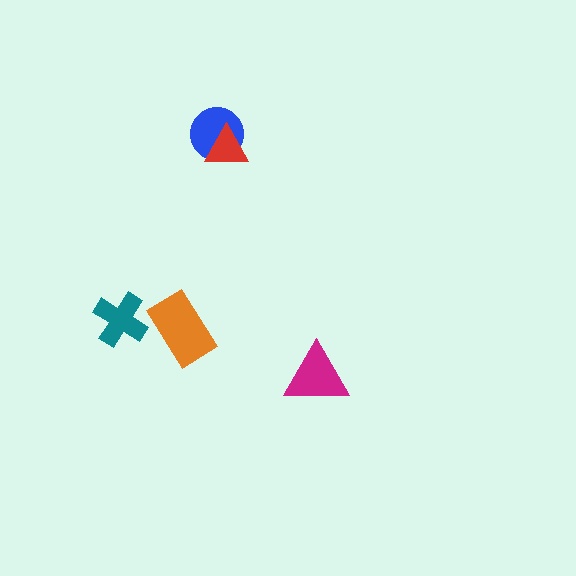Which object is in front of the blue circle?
The red triangle is in front of the blue circle.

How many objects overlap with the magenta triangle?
0 objects overlap with the magenta triangle.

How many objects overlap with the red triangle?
1 object overlaps with the red triangle.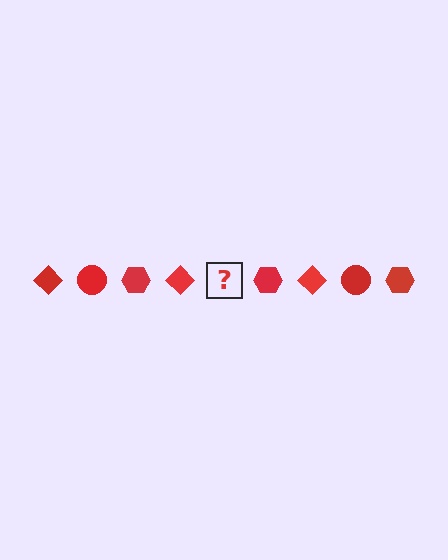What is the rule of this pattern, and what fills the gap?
The rule is that the pattern cycles through diamond, circle, hexagon shapes in red. The gap should be filled with a red circle.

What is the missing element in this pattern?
The missing element is a red circle.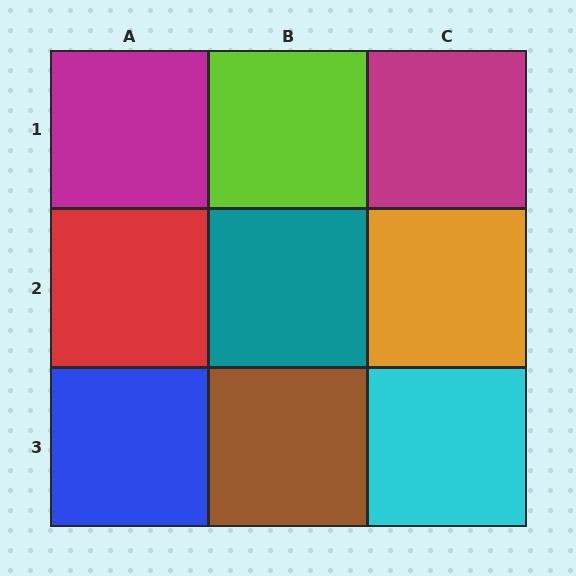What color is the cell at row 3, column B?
Brown.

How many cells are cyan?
1 cell is cyan.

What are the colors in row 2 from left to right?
Red, teal, orange.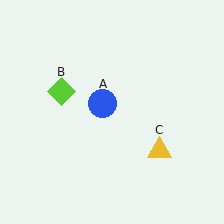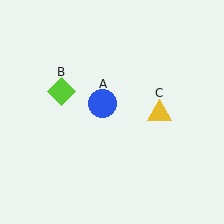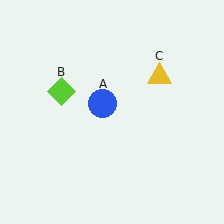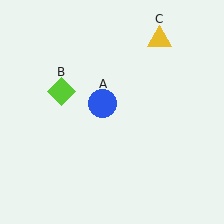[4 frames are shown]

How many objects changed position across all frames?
1 object changed position: yellow triangle (object C).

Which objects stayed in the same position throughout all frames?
Blue circle (object A) and lime diamond (object B) remained stationary.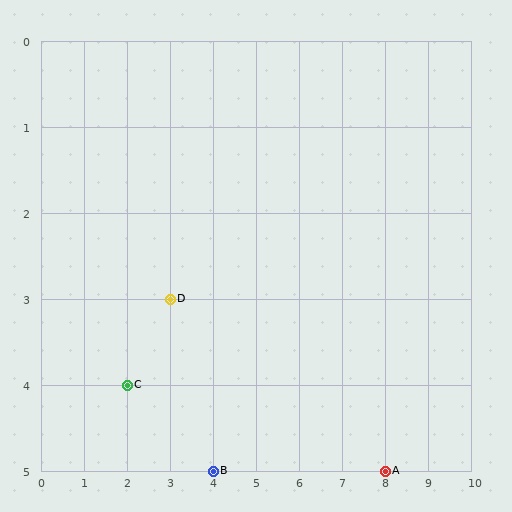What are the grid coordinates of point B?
Point B is at grid coordinates (4, 5).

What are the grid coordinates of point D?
Point D is at grid coordinates (3, 3).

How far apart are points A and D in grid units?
Points A and D are 5 columns and 2 rows apart (about 5.4 grid units diagonally).